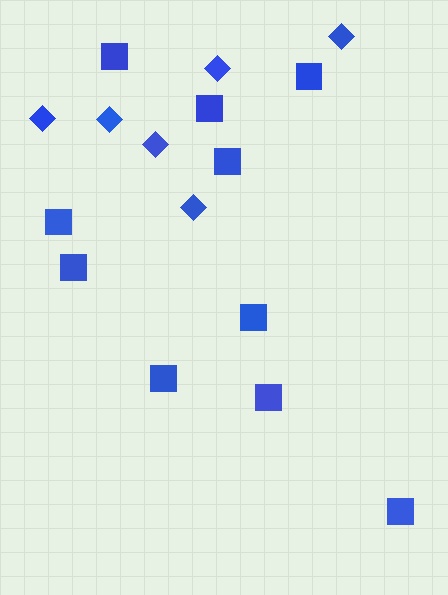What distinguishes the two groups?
There are 2 groups: one group of diamonds (6) and one group of squares (10).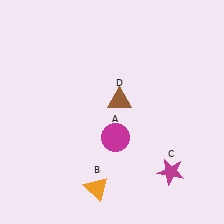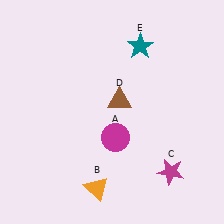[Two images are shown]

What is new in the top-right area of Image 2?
A teal star (E) was added in the top-right area of Image 2.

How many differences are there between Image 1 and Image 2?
There is 1 difference between the two images.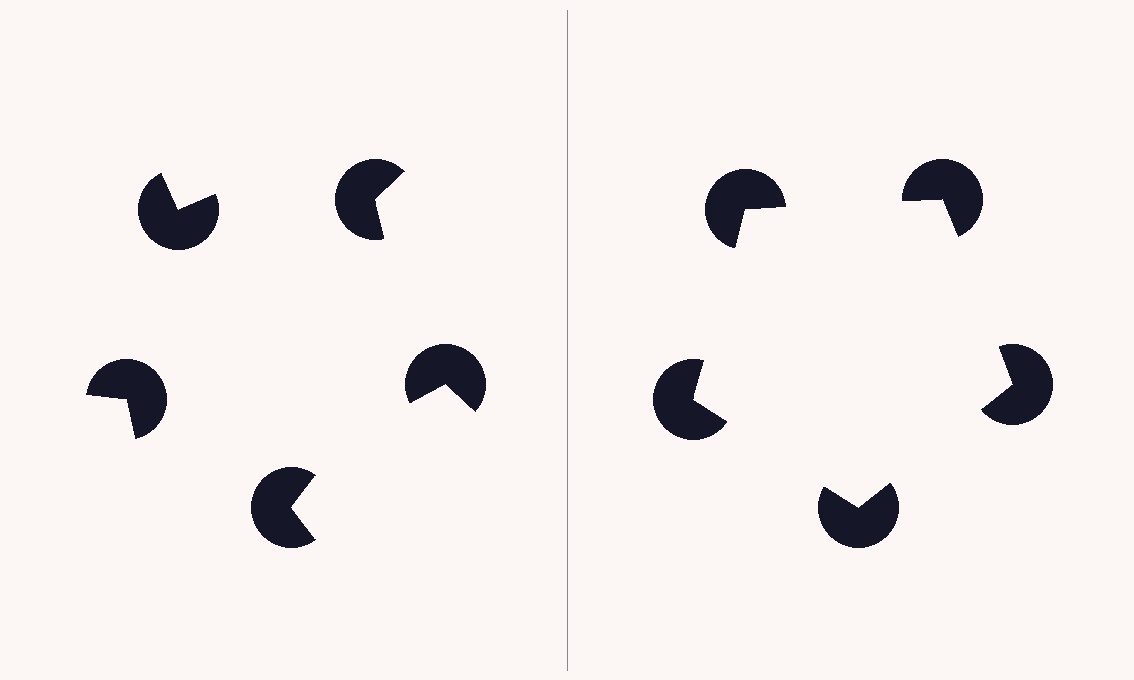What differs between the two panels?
The pac-man discs are positioned identically on both sides; only the wedge orientations differ. On the right they align to a pentagon; on the left they are misaligned.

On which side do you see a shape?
An illusory pentagon appears on the right side. On the left side the wedge cuts are rotated, so no coherent shape forms.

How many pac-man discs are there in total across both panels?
10 — 5 on each side.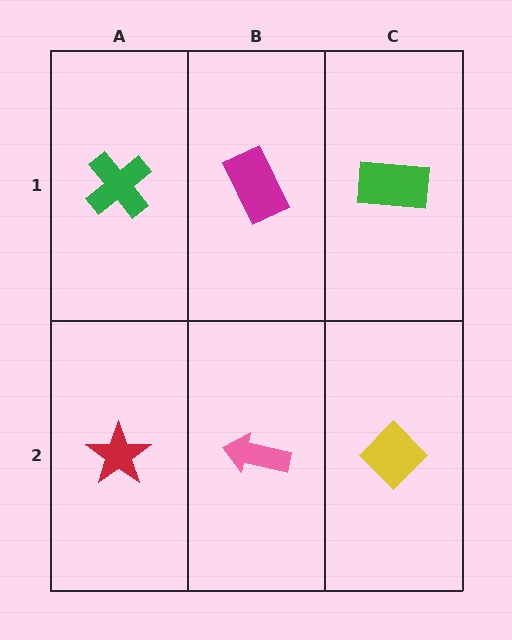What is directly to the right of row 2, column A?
A pink arrow.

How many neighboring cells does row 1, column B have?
3.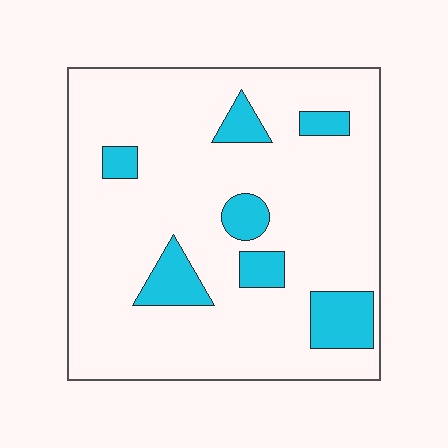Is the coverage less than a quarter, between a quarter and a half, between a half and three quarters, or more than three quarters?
Less than a quarter.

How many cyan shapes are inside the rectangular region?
7.